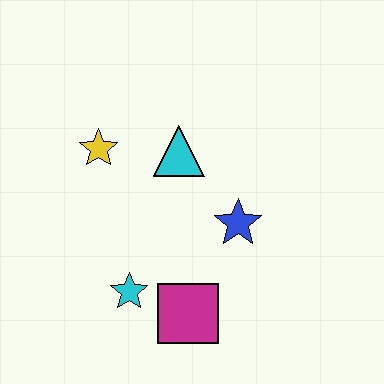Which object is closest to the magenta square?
The cyan star is closest to the magenta square.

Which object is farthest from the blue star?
The yellow star is farthest from the blue star.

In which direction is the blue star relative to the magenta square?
The blue star is above the magenta square.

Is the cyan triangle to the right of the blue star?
No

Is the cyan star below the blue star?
Yes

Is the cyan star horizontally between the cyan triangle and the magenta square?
No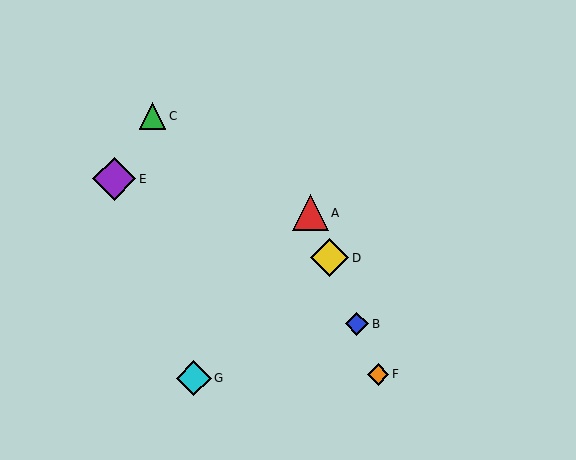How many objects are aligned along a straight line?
4 objects (A, B, D, F) are aligned along a straight line.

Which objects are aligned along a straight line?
Objects A, B, D, F are aligned along a straight line.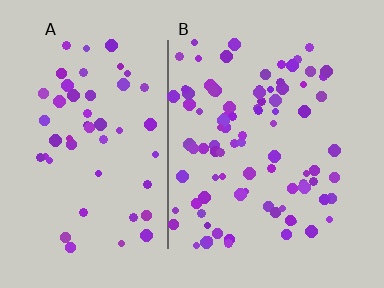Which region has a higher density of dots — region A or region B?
B (the right).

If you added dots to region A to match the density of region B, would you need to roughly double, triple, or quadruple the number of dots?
Approximately double.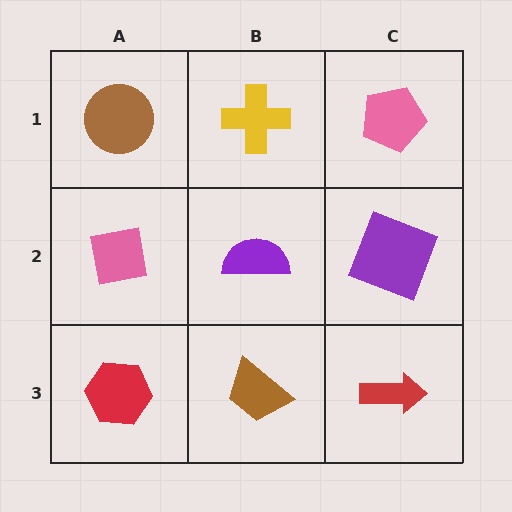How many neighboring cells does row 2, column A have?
3.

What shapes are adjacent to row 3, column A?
A pink square (row 2, column A), a brown trapezoid (row 3, column B).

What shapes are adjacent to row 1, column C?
A purple square (row 2, column C), a yellow cross (row 1, column B).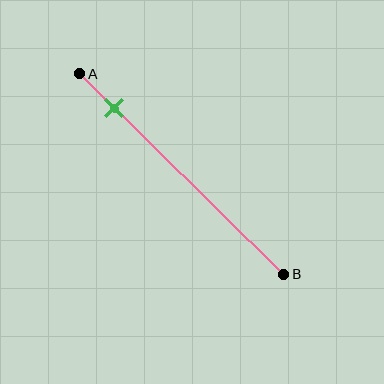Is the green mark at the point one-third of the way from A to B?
No, the mark is at about 15% from A, not at the 33% one-third point.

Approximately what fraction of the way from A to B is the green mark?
The green mark is approximately 15% of the way from A to B.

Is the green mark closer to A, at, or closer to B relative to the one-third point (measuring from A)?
The green mark is closer to point A than the one-third point of segment AB.